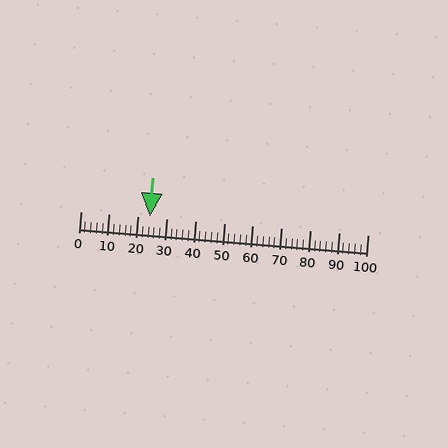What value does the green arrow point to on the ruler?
The green arrow points to approximately 24.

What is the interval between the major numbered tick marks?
The major tick marks are spaced 10 units apart.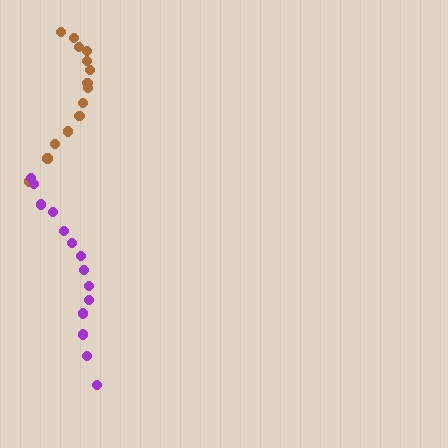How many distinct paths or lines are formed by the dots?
There are 2 distinct paths.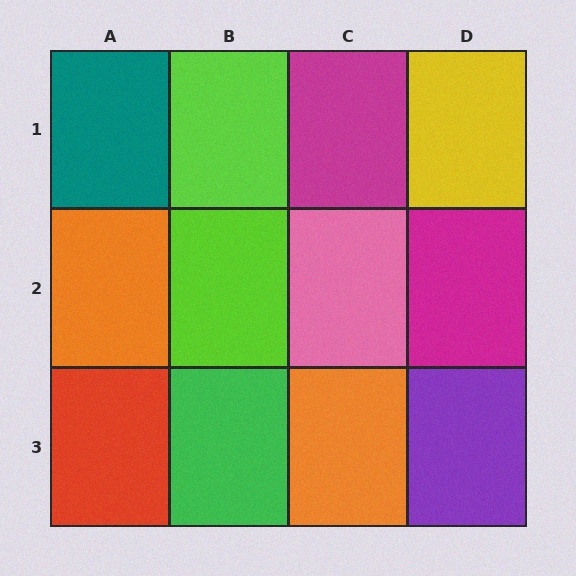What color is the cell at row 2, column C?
Pink.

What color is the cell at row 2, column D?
Magenta.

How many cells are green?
1 cell is green.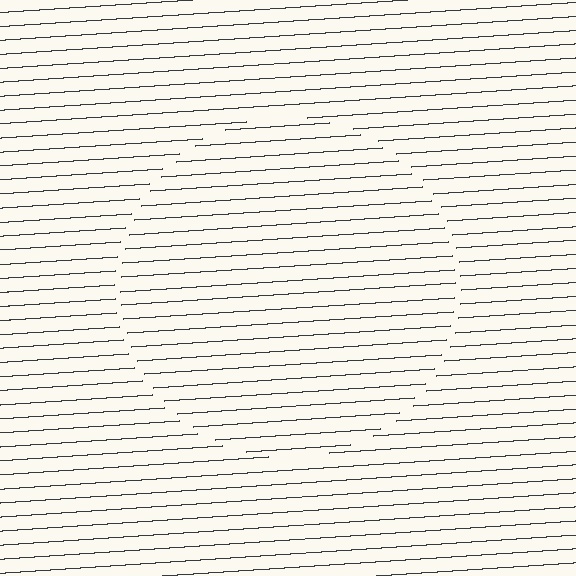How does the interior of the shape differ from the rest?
The interior of the shape contains the same grating, shifted by half a period — the contour is defined by the phase discontinuity where line-ends from the inner and outer gratings abut.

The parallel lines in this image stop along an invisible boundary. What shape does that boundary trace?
An illusory circle. The interior of the shape contains the same grating, shifted by half a period — the contour is defined by the phase discontinuity where line-ends from the inner and outer gratings abut.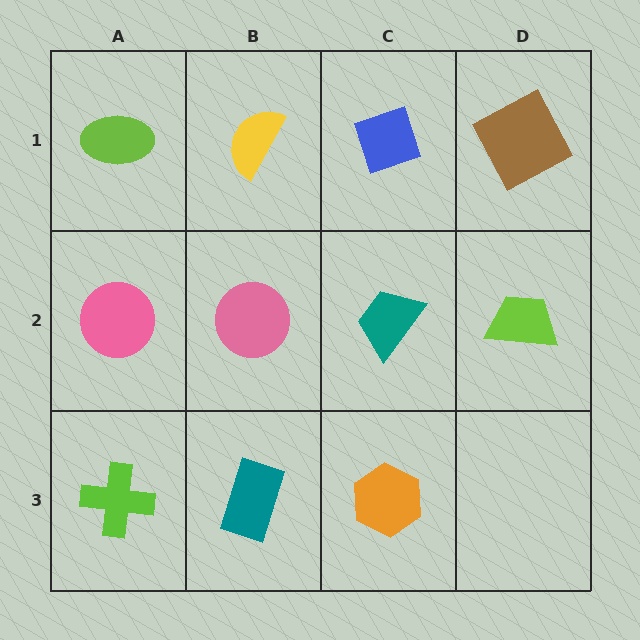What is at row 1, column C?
A blue diamond.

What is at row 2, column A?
A pink circle.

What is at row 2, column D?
A lime trapezoid.